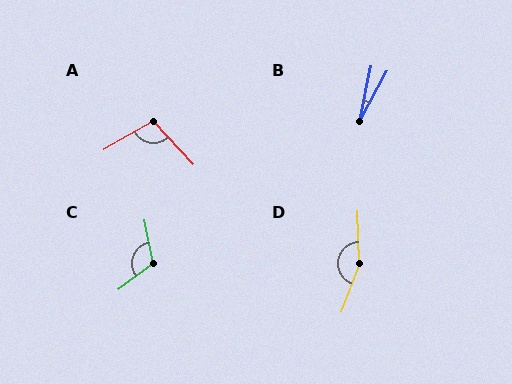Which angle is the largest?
D, at approximately 158 degrees.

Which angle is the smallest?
B, at approximately 17 degrees.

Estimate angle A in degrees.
Approximately 103 degrees.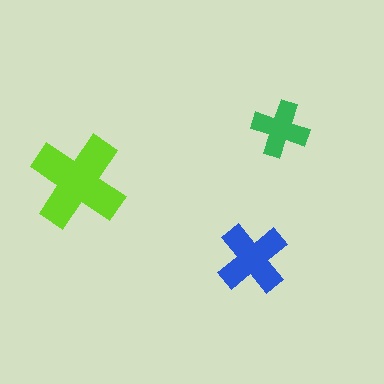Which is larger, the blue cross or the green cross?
The blue one.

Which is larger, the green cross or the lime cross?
The lime one.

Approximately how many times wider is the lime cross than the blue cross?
About 1.5 times wider.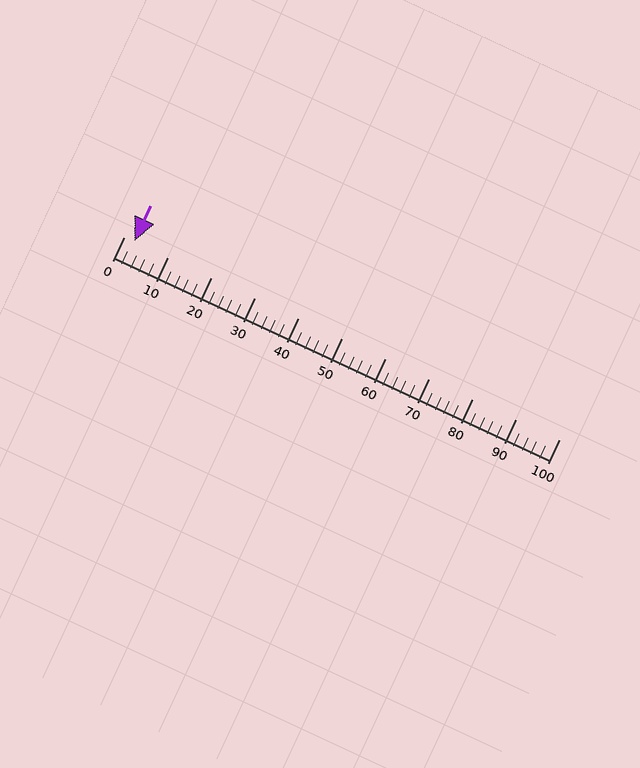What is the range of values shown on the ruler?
The ruler shows values from 0 to 100.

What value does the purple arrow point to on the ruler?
The purple arrow points to approximately 2.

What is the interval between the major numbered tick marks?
The major tick marks are spaced 10 units apart.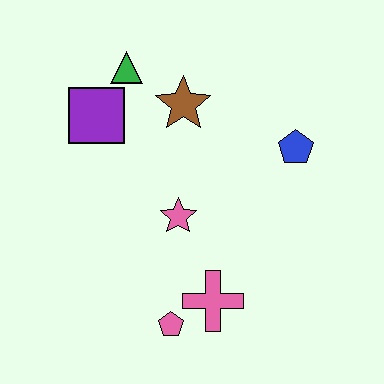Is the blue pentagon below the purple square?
Yes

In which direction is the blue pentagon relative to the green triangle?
The blue pentagon is to the right of the green triangle.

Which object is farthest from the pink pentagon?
The green triangle is farthest from the pink pentagon.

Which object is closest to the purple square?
The green triangle is closest to the purple square.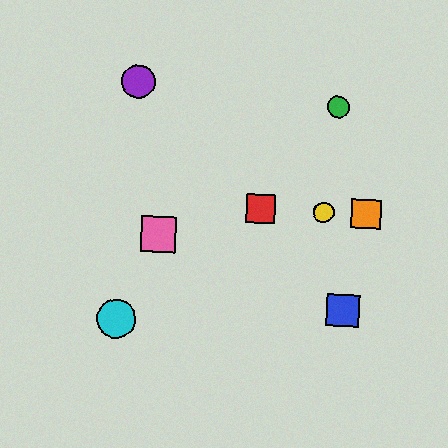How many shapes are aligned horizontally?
3 shapes (the red square, the yellow circle, the orange square) are aligned horizontally.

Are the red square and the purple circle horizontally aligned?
No, the red square is at y≈209 and the purple circle is at y≈82.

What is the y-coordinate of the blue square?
The blue square is at y≈311.